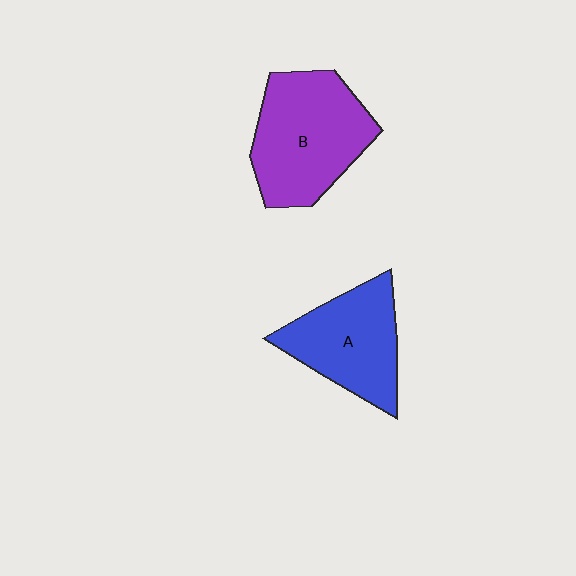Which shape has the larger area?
Shape B (purple).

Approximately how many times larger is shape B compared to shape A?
Approximately 1.2 times.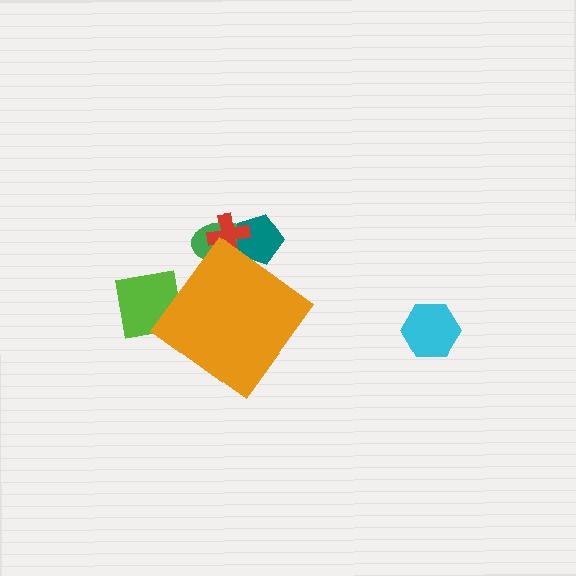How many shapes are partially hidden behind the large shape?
4 shapes are partially hidden.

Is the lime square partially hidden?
Yes, the lime square is partially hidden behind the orange diamond.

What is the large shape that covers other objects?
An orange diamond.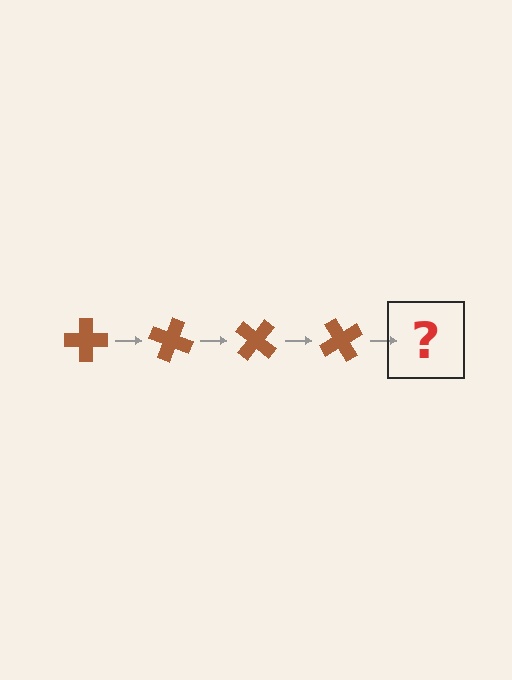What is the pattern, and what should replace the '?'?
The pattern is that the cross rotates 20 degrees each step. The '?' should be a brown cross rotated 80 degrees.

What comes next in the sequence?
The next element should be a brown cross rotated 80 degrees.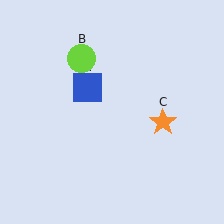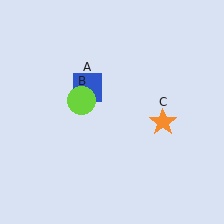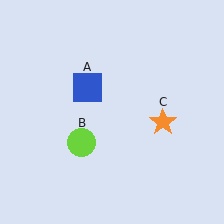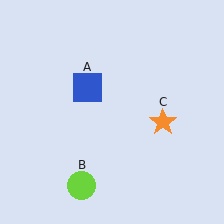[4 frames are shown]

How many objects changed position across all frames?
1 object changed position: lime circle (object B).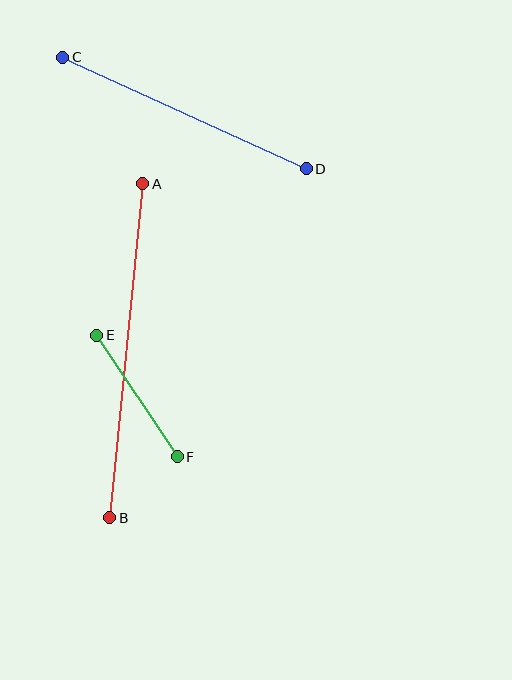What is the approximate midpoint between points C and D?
The midpoint is at approximately (184, 113) pixels.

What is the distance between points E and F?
The distance is approximately 146 pixels.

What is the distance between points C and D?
The distance is approximately 267 pixels.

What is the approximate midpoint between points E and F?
The midpoint is at approximately (137, 396) pixels.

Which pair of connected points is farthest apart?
Points A and B are farthest apart.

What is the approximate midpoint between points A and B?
The midpoint is at approximately (126, 351) pixels.